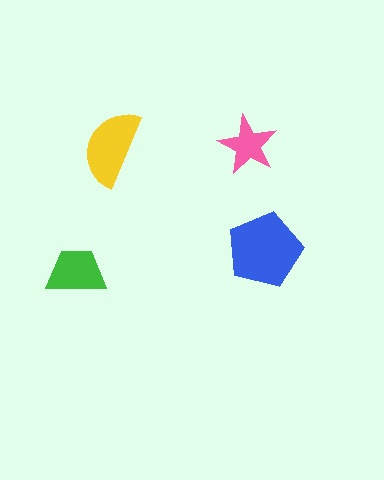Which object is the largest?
The blue pentagon.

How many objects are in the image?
There are 4 objects in the image.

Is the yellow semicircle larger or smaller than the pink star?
Larger.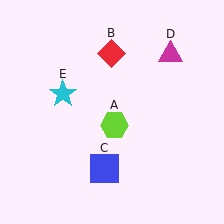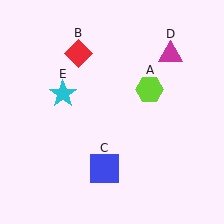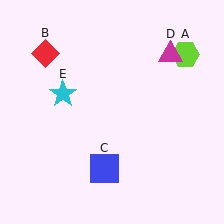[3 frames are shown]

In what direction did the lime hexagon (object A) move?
The lime hexagon (object A) moved up and to the right.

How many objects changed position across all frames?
2 objects changed position: lime hexagon (object A), red diamond (object B).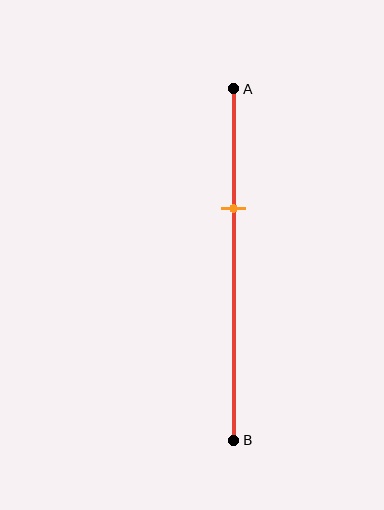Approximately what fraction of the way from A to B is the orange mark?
The orange mark is approximately 35% of the way from A to B.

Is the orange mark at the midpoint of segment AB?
No, the mark is at about 35% from A, not at the 50% midpoint.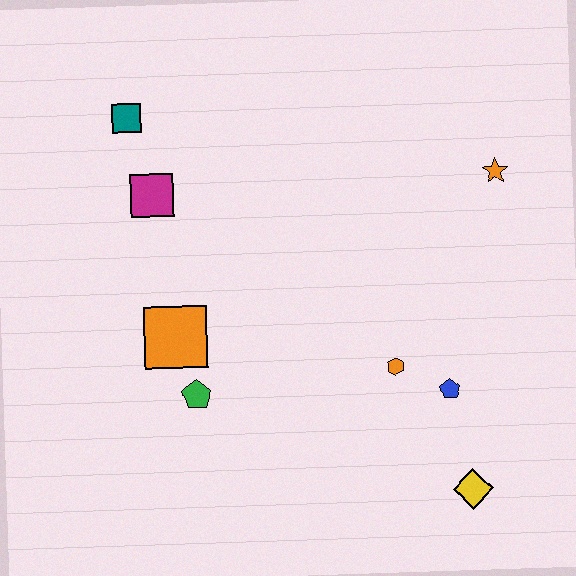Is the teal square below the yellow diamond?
No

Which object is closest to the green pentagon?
The orange square is closest to the green pentagon.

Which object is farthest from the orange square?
The orange star is farthest from the orange square.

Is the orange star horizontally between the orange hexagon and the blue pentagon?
No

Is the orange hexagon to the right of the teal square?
Yes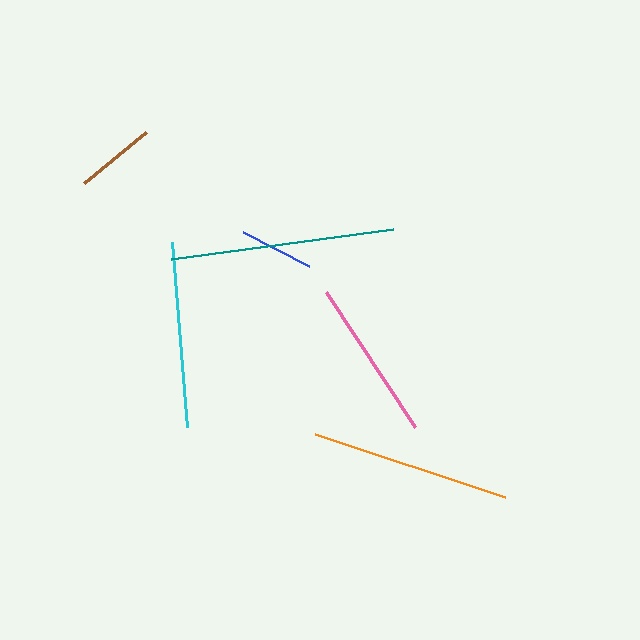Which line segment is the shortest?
The blue line is the shortest at approximately 74 pixels.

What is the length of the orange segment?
The orange segment is approximately 200 pixels long.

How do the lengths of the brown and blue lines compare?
The brown and blue lines are approximately the same length.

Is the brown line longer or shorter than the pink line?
The pink line is longer than the brown line.